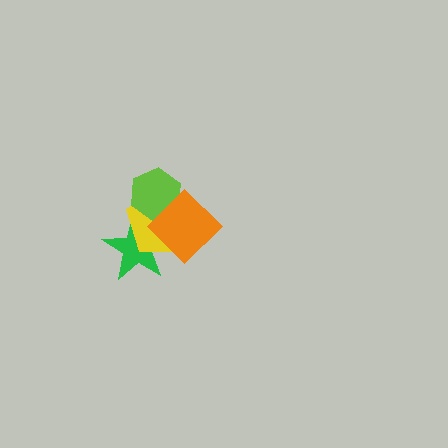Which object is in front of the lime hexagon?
The orange diamond is in front of the lime hexagon.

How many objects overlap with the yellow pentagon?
3 objects overlap with the yellow pentagon.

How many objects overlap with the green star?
3 objects overlap with the green star.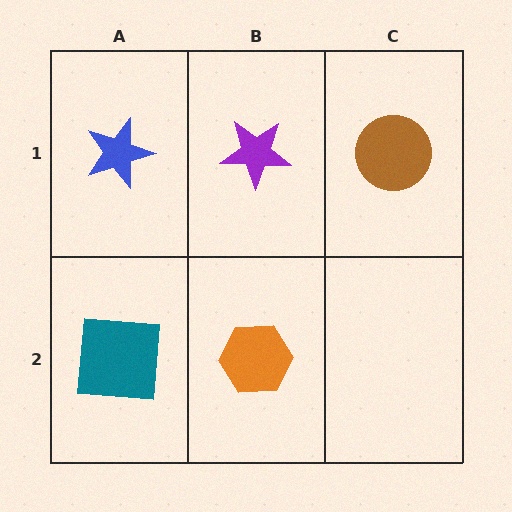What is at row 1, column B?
A purple star.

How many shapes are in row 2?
2 shapes.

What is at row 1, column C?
A brown circle.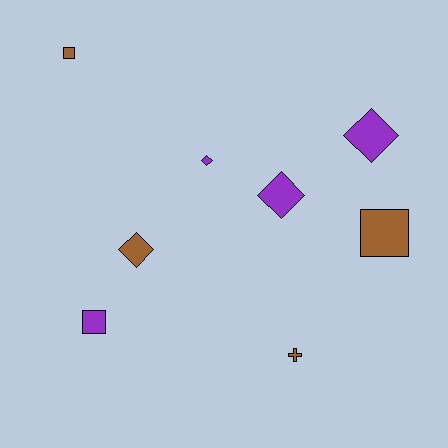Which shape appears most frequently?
Diamond, with 4 objects.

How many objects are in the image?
There are 8 objects.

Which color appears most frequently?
Purple, with 4 objects.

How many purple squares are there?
There is 1 purple square.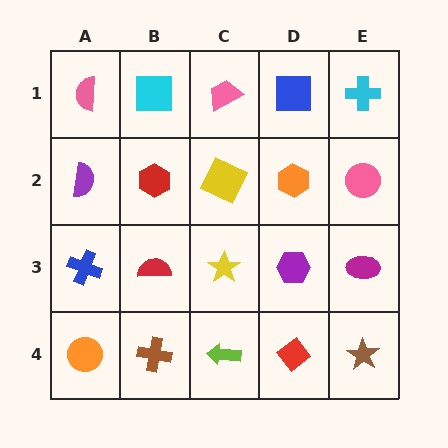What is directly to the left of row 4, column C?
A brown cross.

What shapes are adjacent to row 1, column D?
An orange hexagon (row 2, column D), a pink trapezoid (row 1, column C), a cyan cross (row 1, column E).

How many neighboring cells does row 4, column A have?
2.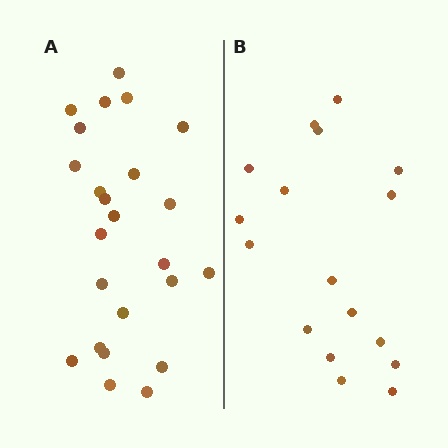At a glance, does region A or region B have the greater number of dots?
Region A (the left region) has more dots.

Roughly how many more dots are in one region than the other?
Region A has roughly 8 or so more dots than region B.